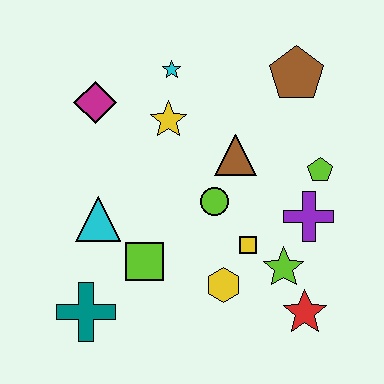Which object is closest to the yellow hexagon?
The yellow square is closest to the yellow hexagon.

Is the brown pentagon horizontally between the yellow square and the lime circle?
No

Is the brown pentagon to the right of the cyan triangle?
Yes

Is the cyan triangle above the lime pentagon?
No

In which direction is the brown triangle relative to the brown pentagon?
The brown triangle is below the brown pentagon.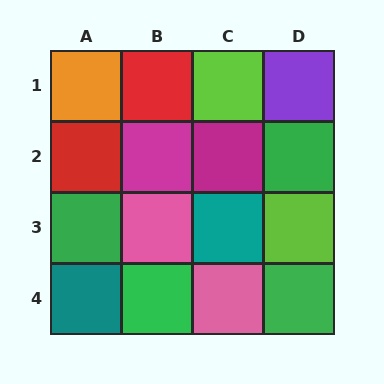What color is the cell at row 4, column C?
Pink.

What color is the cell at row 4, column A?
Teal.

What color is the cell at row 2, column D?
Green.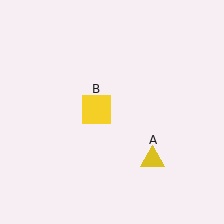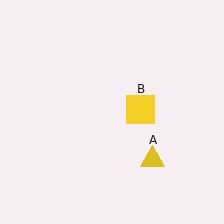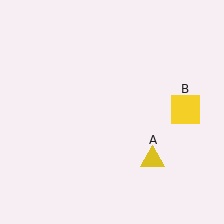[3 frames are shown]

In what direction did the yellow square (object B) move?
The yellow square (object B) moved right.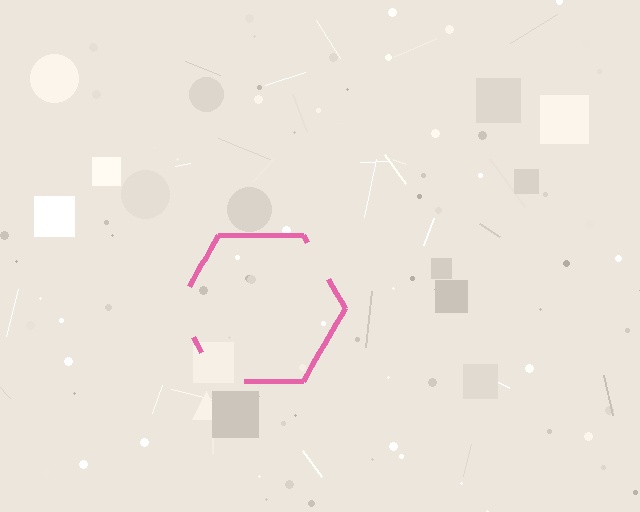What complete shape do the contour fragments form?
The contour fragments form a hexagon.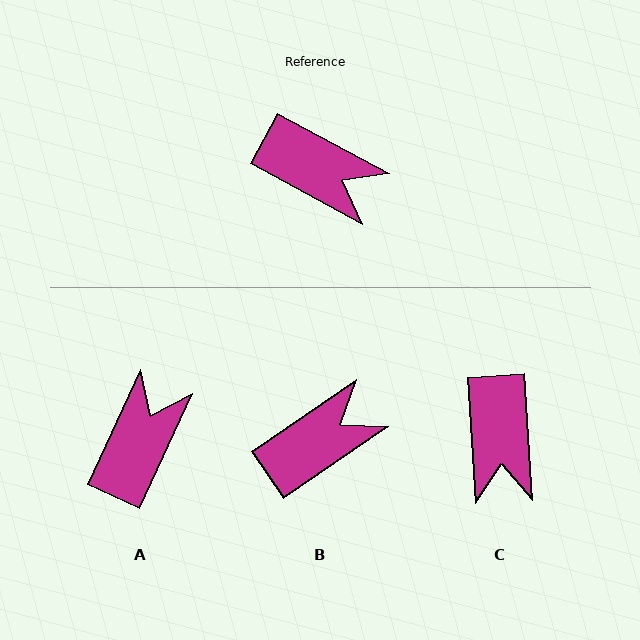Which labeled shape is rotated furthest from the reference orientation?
A, about 94 degrees away.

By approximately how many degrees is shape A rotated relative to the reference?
Approximately 94 degrees counter-clockwise.